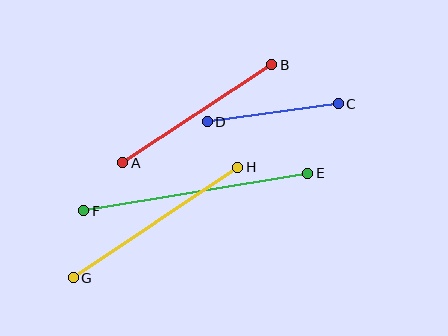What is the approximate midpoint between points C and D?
The midpoint is at approximately (273, 113) pixels.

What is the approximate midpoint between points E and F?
The midpoint is at approximately (196, 192) pixels.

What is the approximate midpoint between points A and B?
The midpoint is at approximately (197, 114) pixels.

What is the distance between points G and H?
The distance is approximately 198 pixels.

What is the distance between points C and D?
The distance is approximately 132 pixels.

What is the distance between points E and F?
The distance is approximately 227 pixels.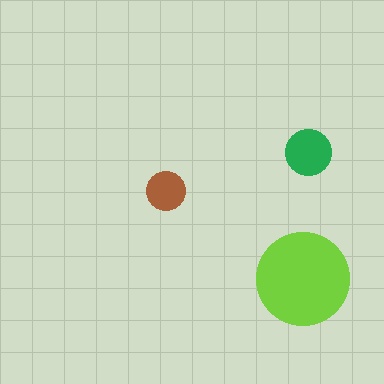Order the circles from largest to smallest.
the lime one, the green one, the brown one.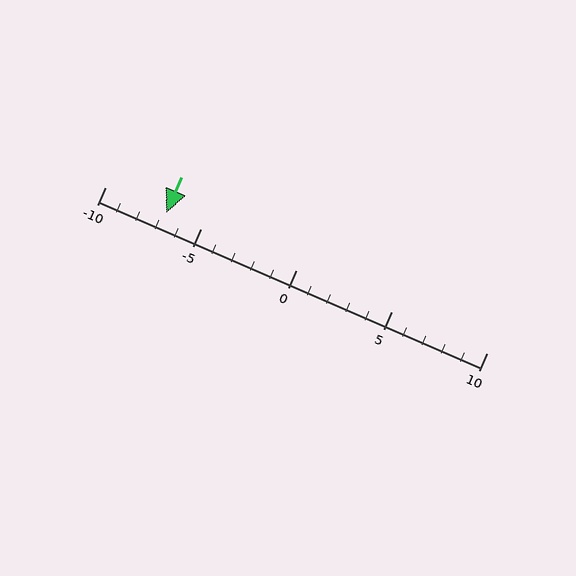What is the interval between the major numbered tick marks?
The major tick marks are spaced 5 units apart.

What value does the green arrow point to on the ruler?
The green arrow points to approximately -7.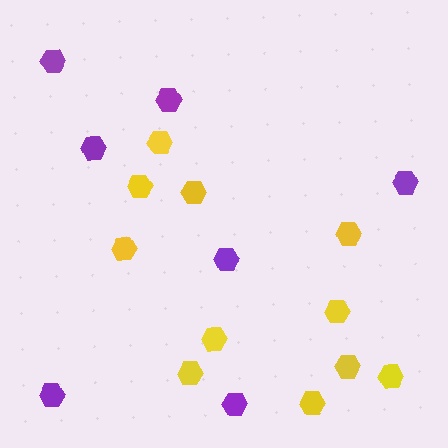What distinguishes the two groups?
There are 2 groups: one group of purple hexagons (7) and one group of yellow hexagons (11).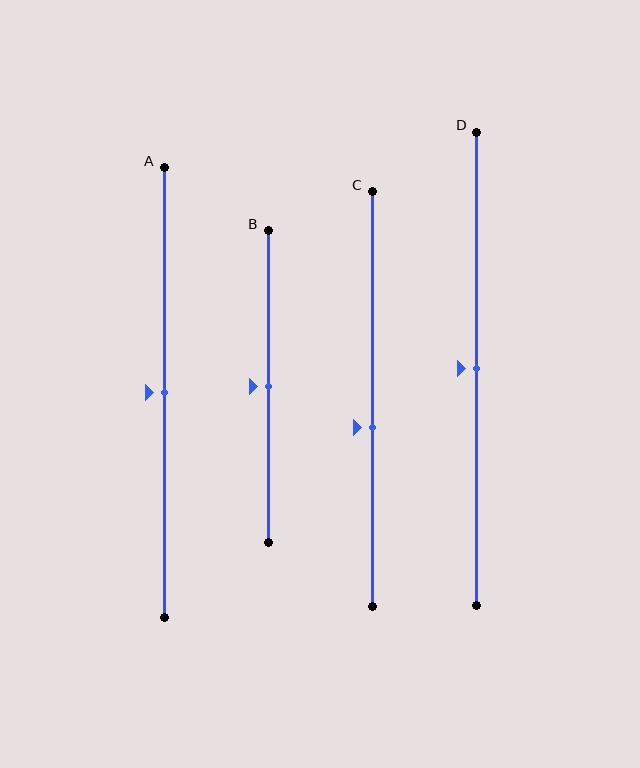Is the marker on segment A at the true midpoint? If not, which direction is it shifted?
Yes, the marker on segment A is at the true midpoint.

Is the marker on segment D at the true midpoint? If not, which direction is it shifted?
Yes, the marker on segment D is at the true midpoint.